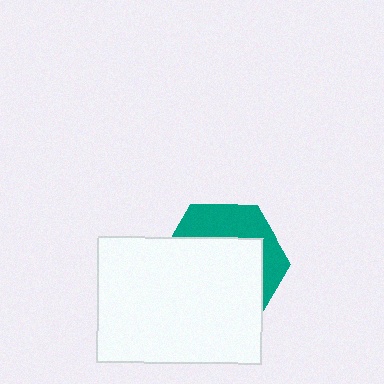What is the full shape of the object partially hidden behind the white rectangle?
The partially hidden object is a teal hexagon.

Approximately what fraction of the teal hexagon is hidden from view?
Roughly 65% of the teal hexagon is hidden behind the white rectangle.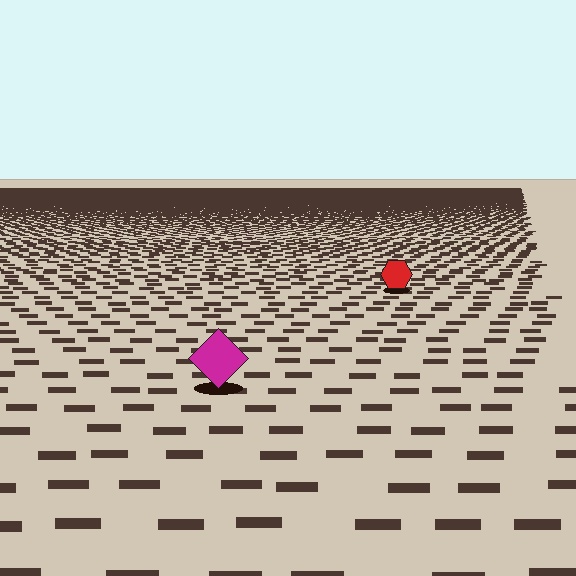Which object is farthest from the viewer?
The red hexagon is farthest from the viewer. It appears smaller and the ground texture around it is denser.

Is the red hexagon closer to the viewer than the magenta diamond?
No. The magenta diamond is closer — you can tell from the texture gradient: the ground texture is coarser near it.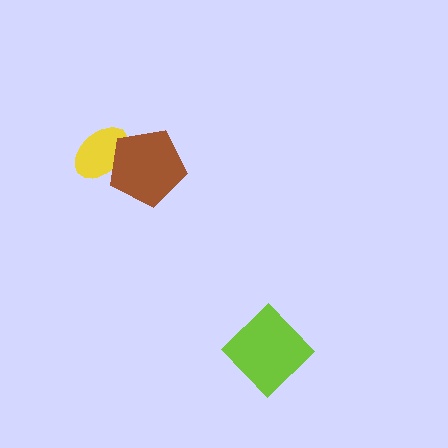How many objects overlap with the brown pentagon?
1 object overlaps with the brown pentagon.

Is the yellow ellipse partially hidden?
Yes, it is partially covered by another shape.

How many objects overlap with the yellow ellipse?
1 object overlaps with the yellow ellipse.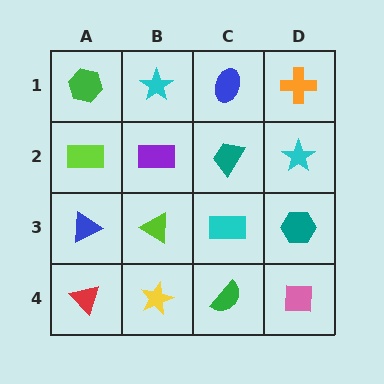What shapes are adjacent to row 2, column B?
A cyan star (row 1, column B), a lime triangle (row 3, column B), a lime rectangle (row 2, column A), a teal trapezoid (row 2, column C).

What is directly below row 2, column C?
A cyan rectangle.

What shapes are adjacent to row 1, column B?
A purple rectangle (row 2, column B), a green hexagon (row 1, column A), a blue ellipse (row 1, column C).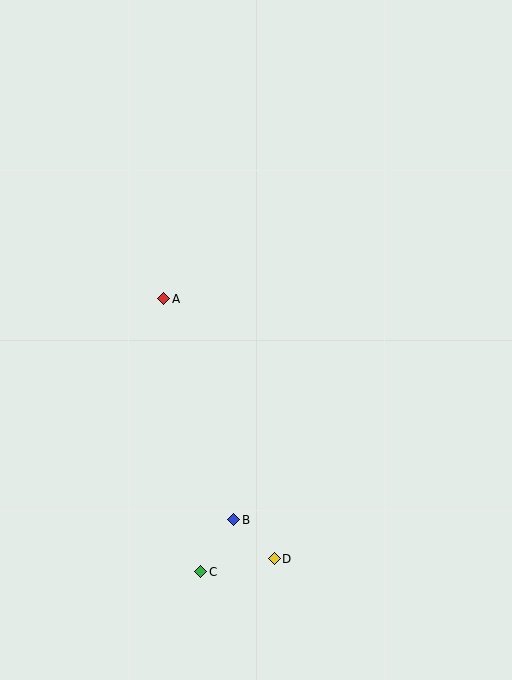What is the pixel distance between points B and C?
The distance between B and C is 62 pixels.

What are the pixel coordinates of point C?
Point C is at (201, 572).